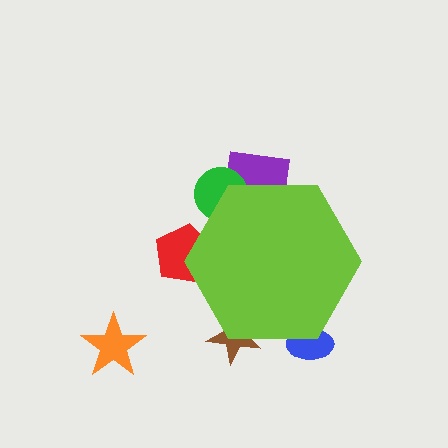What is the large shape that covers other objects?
A lime hexagon.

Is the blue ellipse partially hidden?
Yes, the blue ellipse is partially hidden behind the lime hexagon.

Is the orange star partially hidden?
No, the orange star is fully visible.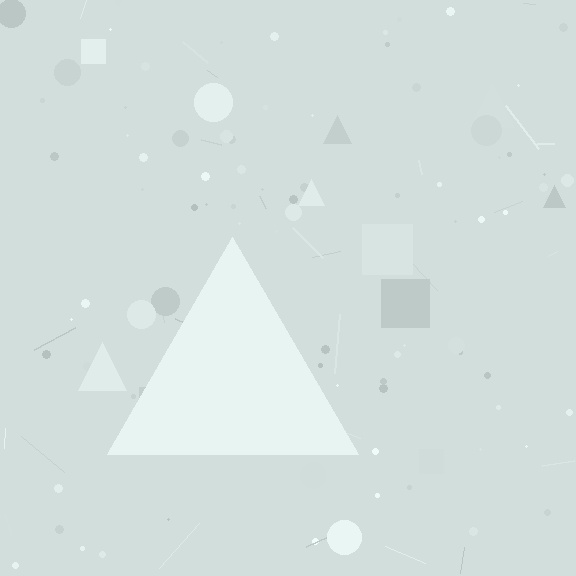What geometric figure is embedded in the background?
A triangle is embedded in the background.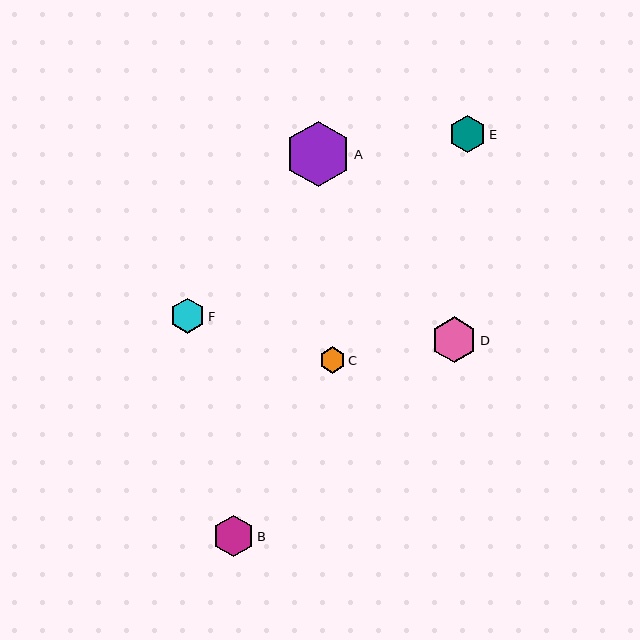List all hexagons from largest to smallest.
From largest to smallest: A, D, B, E, F, C.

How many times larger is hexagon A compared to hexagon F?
Hexagon A is approximately 1.9 times the size of hexagon F.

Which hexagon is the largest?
Hexagon A is the largest with a size of approximately 66 pixels.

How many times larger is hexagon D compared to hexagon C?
Hexagon D is approximately 1.8 times the size of hexagon C.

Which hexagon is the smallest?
Hexagon C is the smallest with a size of approximately 26 pixels.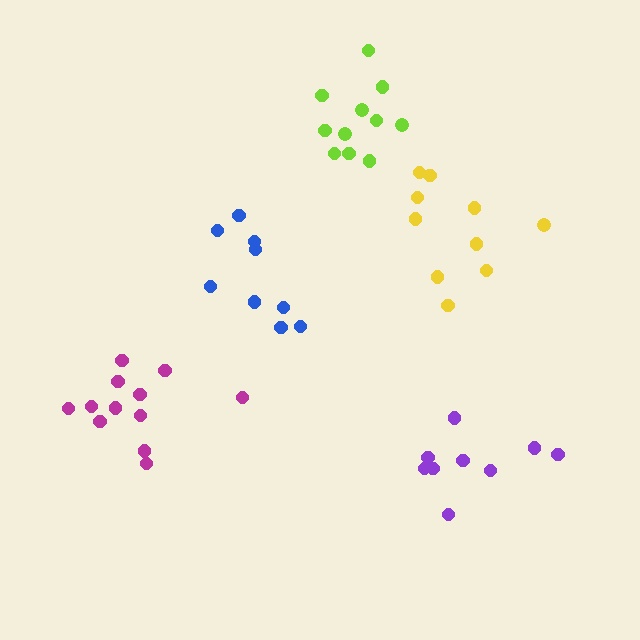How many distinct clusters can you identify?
There are 5 distinct clusters.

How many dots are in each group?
Group 1: 12 dots, Group 2: 9 dots, Group 3: 10 dots, Group 4: 9 dots, Group 5: 11 dots (51 total).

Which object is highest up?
The lime cluster is topmost.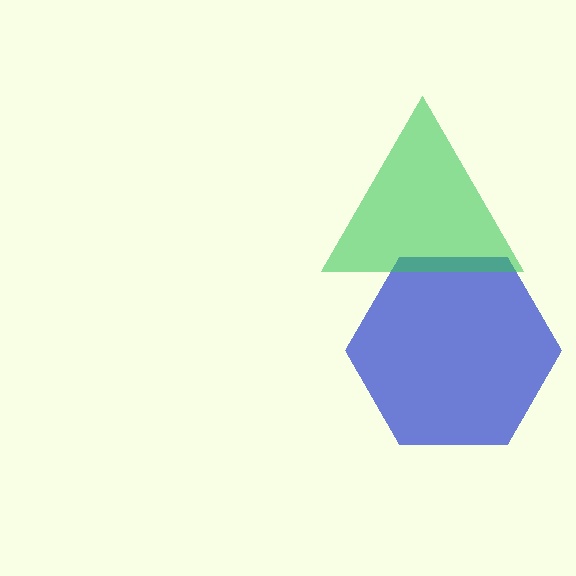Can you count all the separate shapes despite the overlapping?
Yes, there are 2 separate shapes.